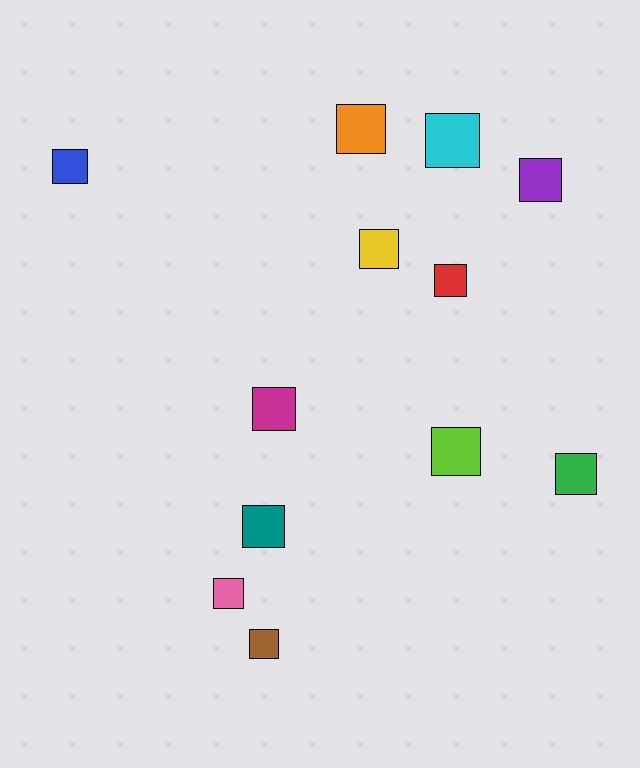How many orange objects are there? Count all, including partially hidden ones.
There is 1 orange object.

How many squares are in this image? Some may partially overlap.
There are 12 squares.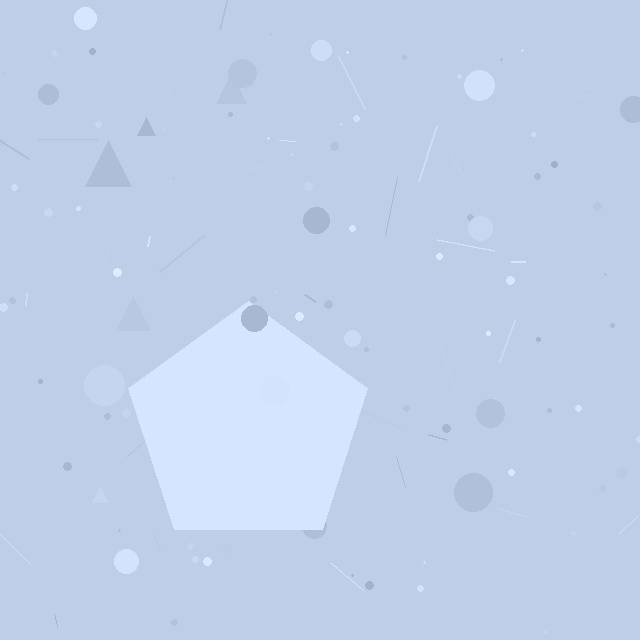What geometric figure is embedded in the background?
A pentagon is embedded in the background.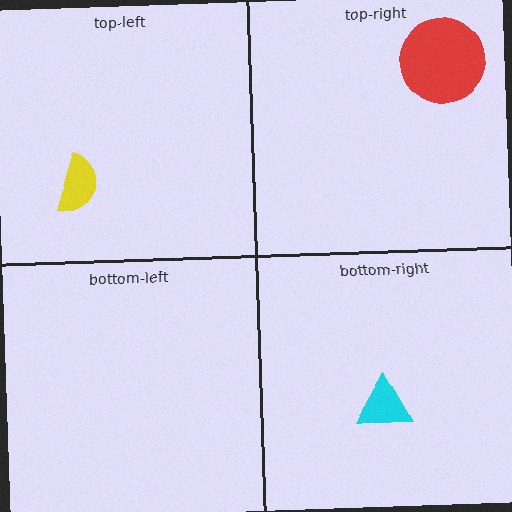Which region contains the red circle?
The top-right region.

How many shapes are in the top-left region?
1.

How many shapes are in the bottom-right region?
1.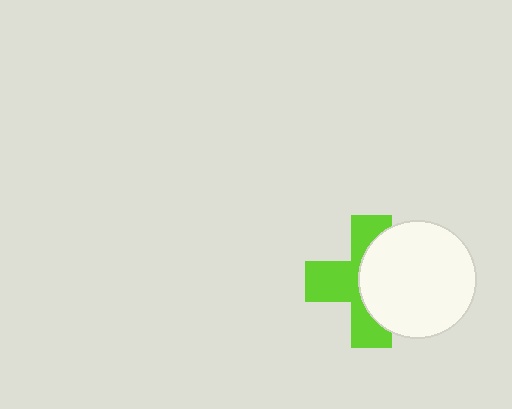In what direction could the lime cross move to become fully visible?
The lime cross could move left. That would shift it out from behind the white circle entirely.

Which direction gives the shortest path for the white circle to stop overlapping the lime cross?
Moving right gives the shortest separation.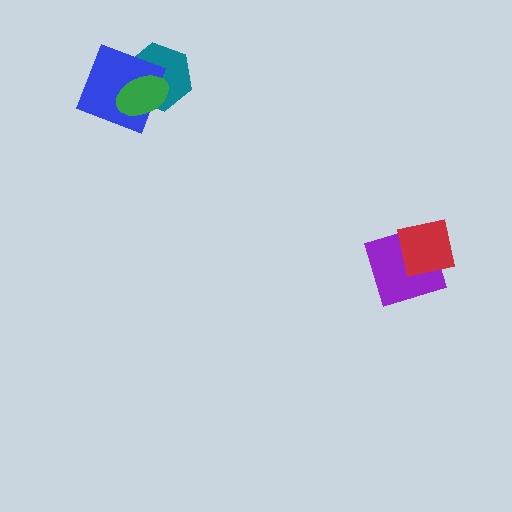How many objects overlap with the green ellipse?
2 objects overlap with the green ellipse.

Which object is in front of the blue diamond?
The green ellipse is in front of the blue diamond.